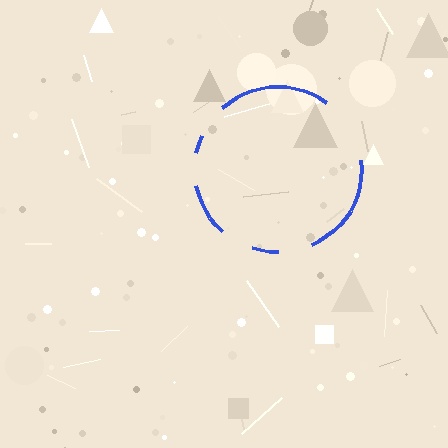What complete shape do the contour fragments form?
The contour fragments form a circle.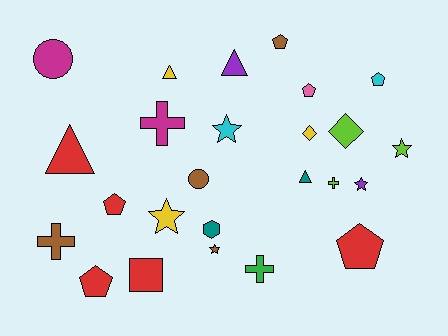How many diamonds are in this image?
There are 2 diamonds.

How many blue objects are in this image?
There are no blue objects.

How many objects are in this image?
There are 25 objects.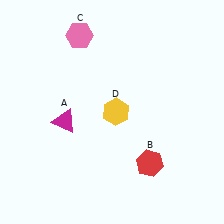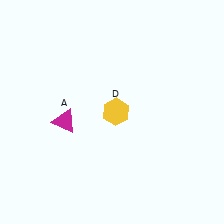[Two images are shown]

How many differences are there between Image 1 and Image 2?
There are 2 differences between the two images.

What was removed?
The red hexagon (B), the pink hexagon (C) were removed in Image 2.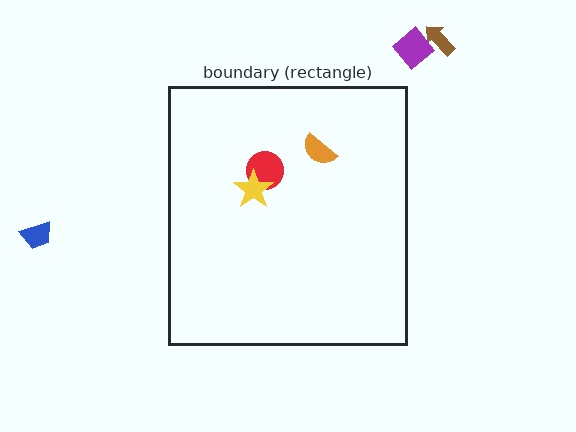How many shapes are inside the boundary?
3 inside, 3 outside.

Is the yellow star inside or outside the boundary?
Inside.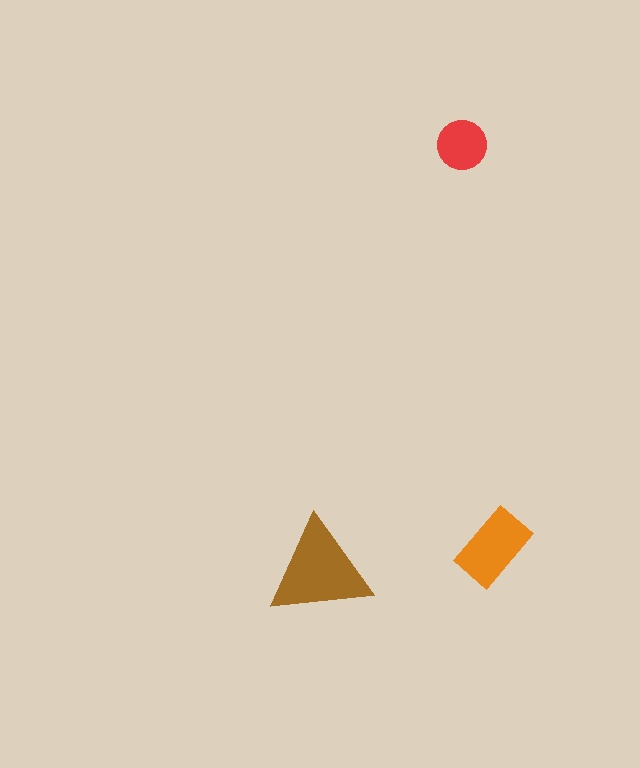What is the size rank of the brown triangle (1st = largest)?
1st.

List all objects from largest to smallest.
The brown triangle, the orange rectangle, the red circle.